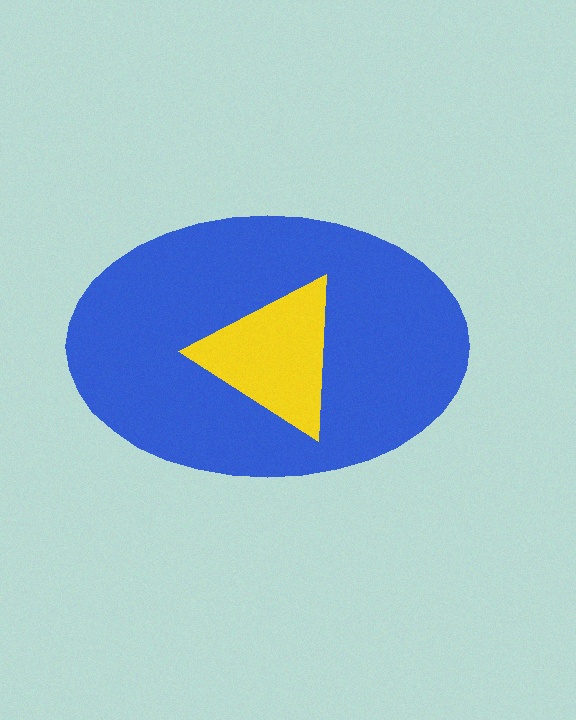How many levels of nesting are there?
2.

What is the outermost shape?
The blue ellipse.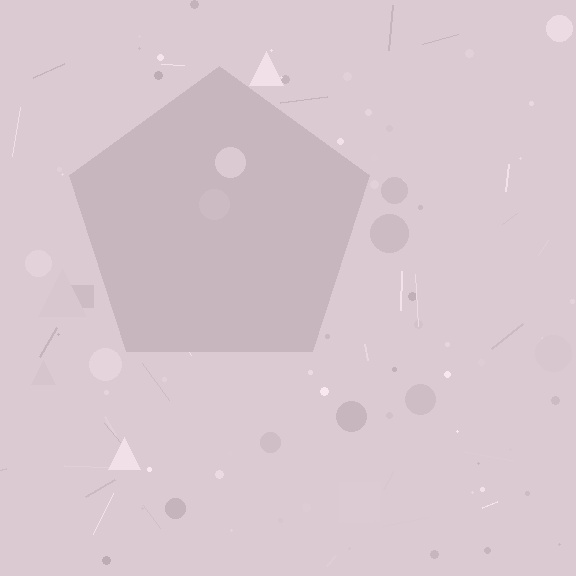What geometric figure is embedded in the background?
A pentagon is embedded in the background.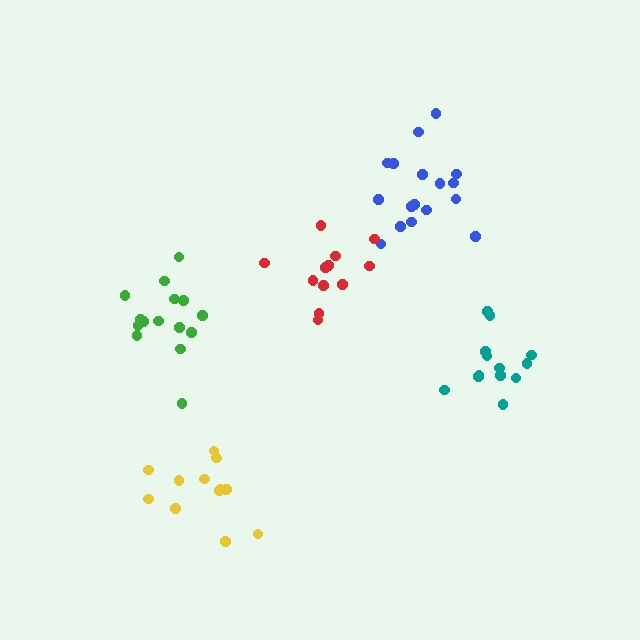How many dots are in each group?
Group 1: 18 dots, Group 2: 12 dots, Group 3: 12 dots, Group 4: 15 dots, Group 5: 13 dots (70 total).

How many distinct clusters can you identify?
There are 5 distinct clusters.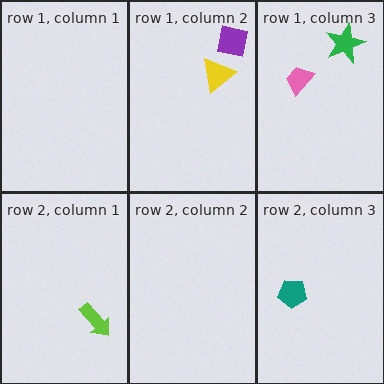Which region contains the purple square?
The row 1, column 2 region.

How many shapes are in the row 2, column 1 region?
1.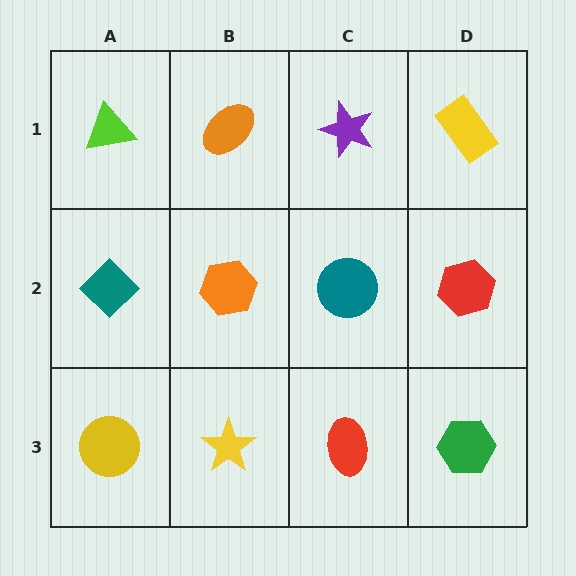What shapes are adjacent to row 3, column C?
A teal circle (row 2, column C), a yellow star (row 3, column B), a green hexagon (row 3, column D).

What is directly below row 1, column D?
A red hexagon.